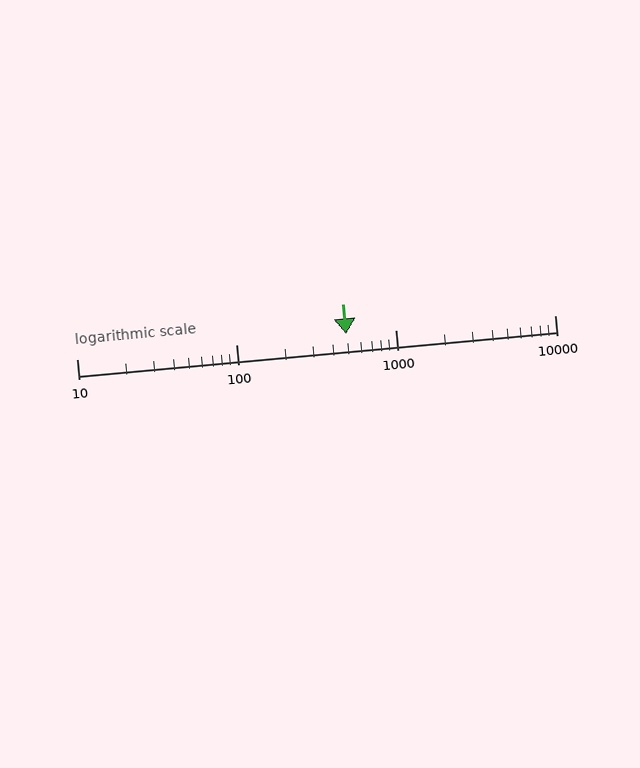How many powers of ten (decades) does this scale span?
The scale spans 3 decades, from 10 to 10000.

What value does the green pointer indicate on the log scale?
The pointer indicates approximately 490.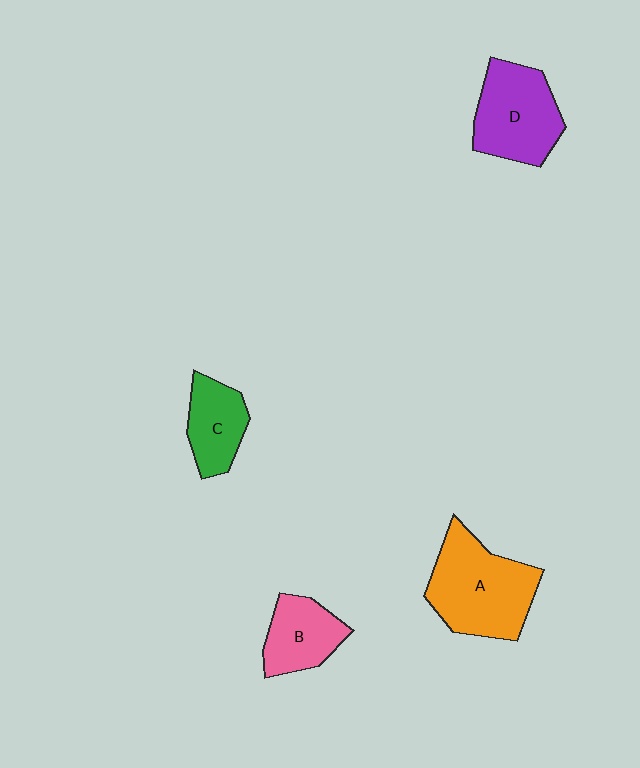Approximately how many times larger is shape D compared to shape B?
Approximately 1.5 times.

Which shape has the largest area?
Shape A (orange).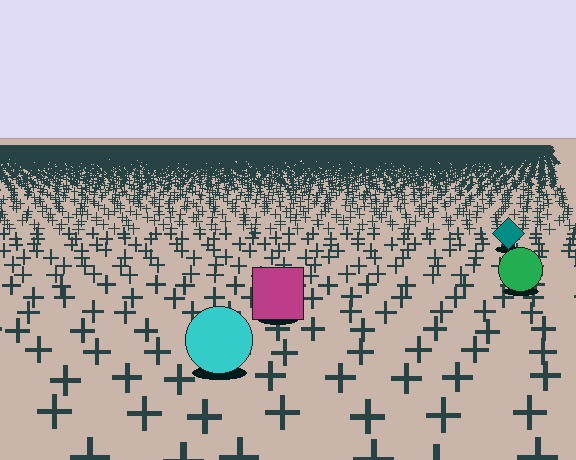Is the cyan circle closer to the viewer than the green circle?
Yes. The cyan circle is closer — you can tell from the texture gradient: the ground texture is coarser near it.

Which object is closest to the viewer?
The cyan circle is closest. The texture marks near it are larger and more spread out.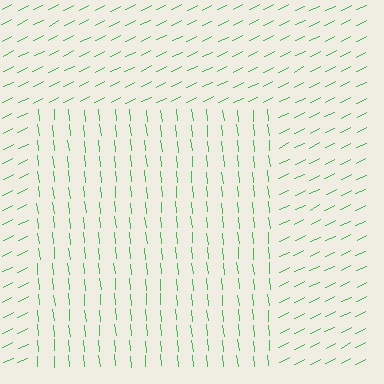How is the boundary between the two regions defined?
The boundary is defined purely by a change in line orientation (approximately 69 degrees difference). All lines are the same color and thickness.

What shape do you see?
I see a rectangle.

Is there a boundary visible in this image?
Yes, there is a texture boundary formed by a change in line orientation.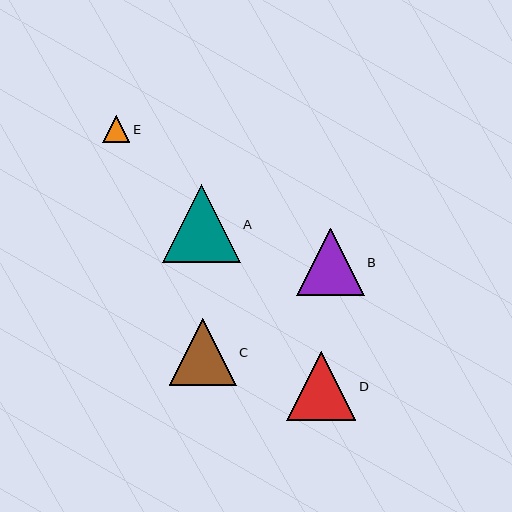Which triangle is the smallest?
Triangle E is the smallest with a size of approximately 27 pixels.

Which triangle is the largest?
Triangle A is the largest with a size of approximately 78 pixels.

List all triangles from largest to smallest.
From largest to smallest: A, D, B, C, E.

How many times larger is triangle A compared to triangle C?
Triangle A is approximately 1.2 times the size of triangle C.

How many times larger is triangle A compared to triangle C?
Triangle A is approximately 1.2 times the size of triangle C.